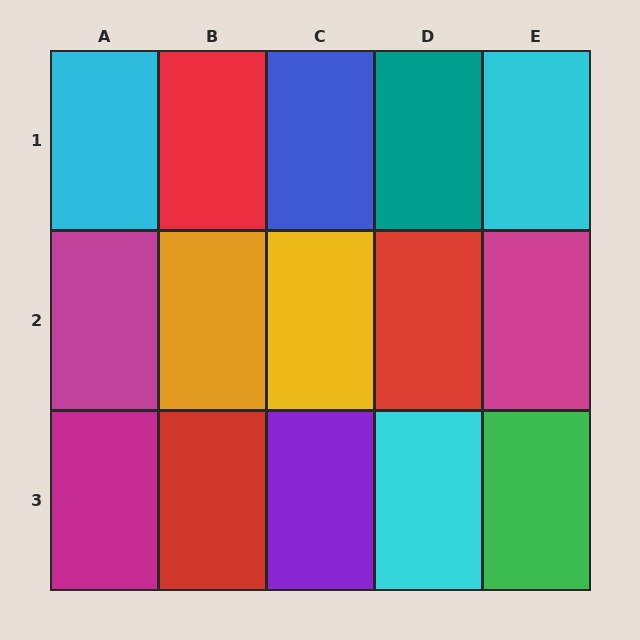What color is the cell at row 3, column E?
Green.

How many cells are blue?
1 cell is blue.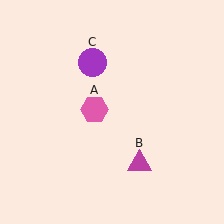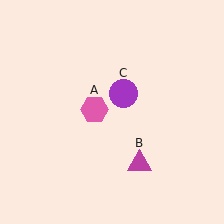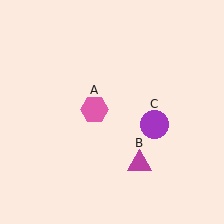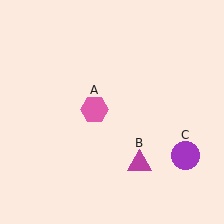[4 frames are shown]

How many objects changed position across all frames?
1 object changed position: purple circle (object C).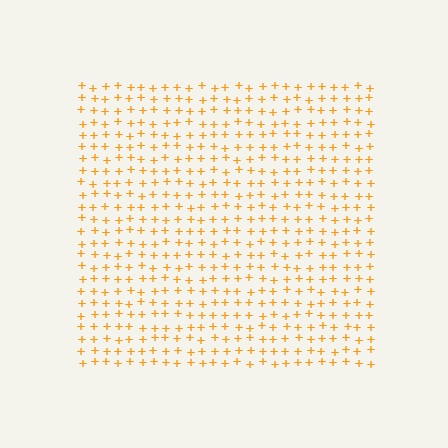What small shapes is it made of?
It is made of small plus signs.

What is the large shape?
The large shape is a square.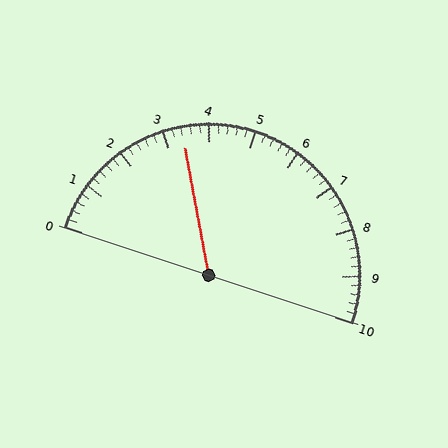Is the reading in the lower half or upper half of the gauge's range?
The reading is in the lower half of the range (0 to 10).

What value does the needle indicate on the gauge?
The needle indicates approximately 3.4.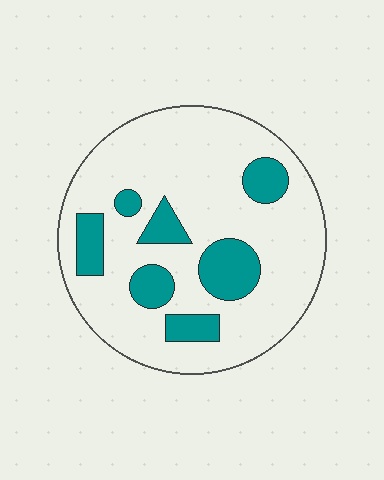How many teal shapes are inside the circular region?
7.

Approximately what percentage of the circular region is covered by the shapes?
Approximately 20%.